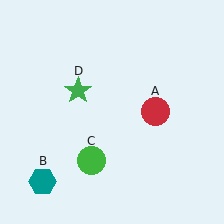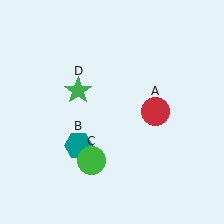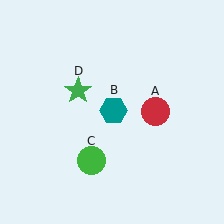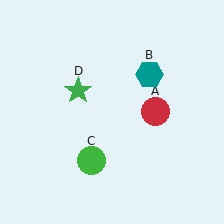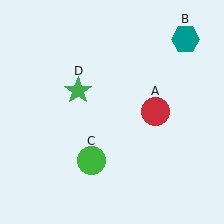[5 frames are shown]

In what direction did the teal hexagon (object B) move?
The teal hexagon (object B) moved up and to the right.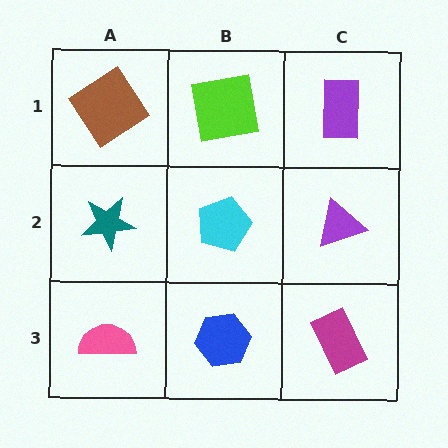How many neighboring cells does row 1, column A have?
2.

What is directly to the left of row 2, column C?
A cyan pentagon.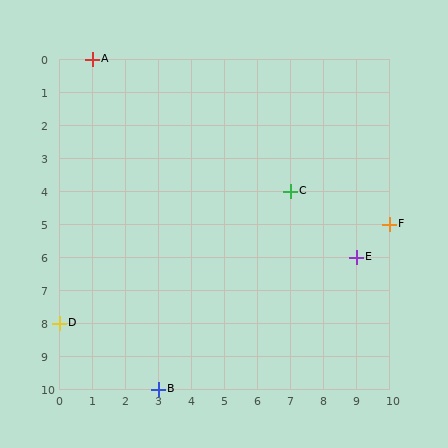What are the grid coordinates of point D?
Point D is at grid coordinates (0, 8).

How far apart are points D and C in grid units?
Points D and C are 7 columns and 4 rows apart (about 8.1 grid units diagonally).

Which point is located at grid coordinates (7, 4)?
Point C is at (7, 4).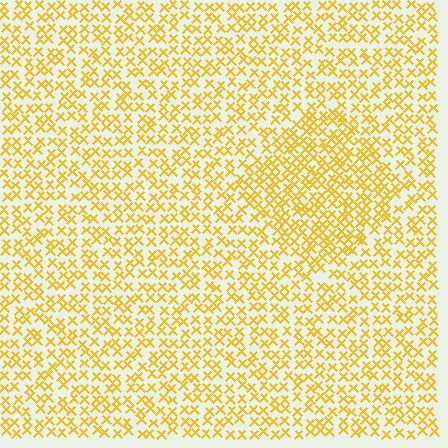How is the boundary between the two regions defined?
The boundary is defined by a change in element density (approximately 1.5x ratio). All elements are the same color, size, and shape.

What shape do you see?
I see a diamond.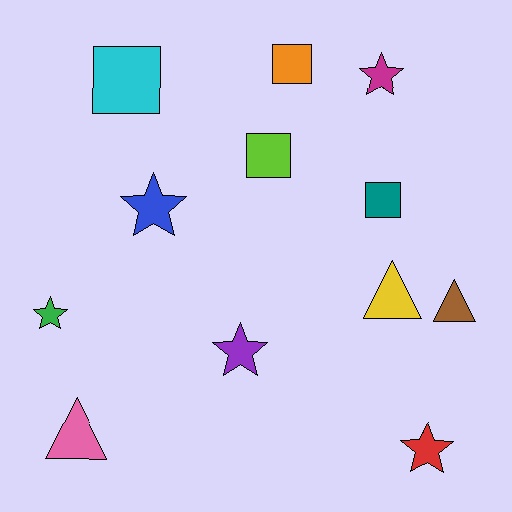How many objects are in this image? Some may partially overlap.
There are 12 objects.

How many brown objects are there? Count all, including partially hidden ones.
There is 1 brown object.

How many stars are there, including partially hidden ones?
There are 5 stars.